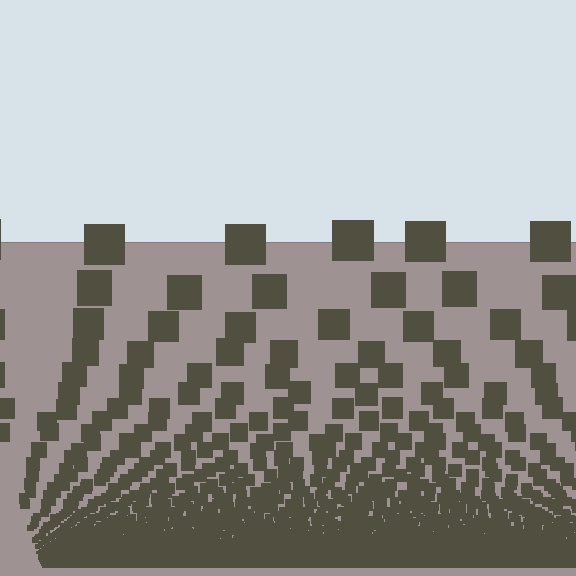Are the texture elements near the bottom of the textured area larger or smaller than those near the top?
Smaller. The gradient is inverted — elements near the bottom are smaller and denser.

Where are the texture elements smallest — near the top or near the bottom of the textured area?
Near the bottom.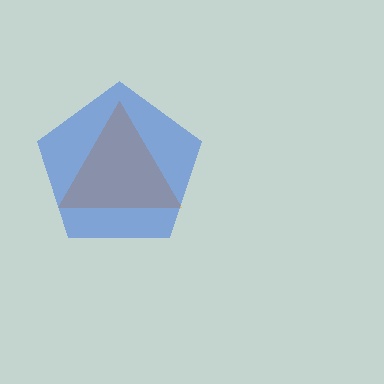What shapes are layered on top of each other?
The layered shapes are: an orange triangle, a blue pentagon.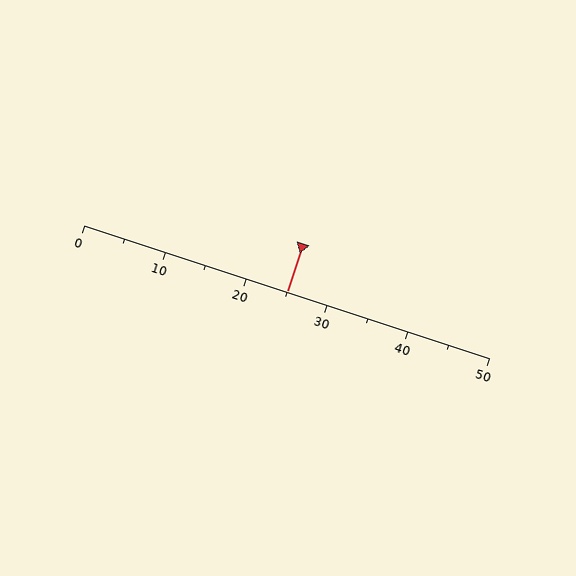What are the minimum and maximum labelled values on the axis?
The axis runs from 0 to 50.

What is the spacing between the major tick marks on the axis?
The major ticks are spaced 10 apart.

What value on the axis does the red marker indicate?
The marker indicates approximately 25.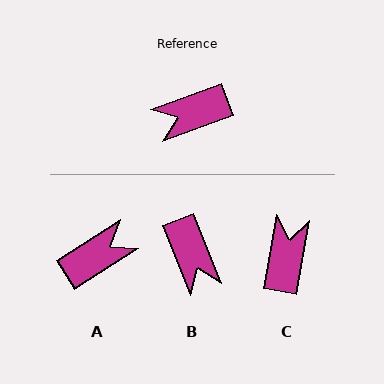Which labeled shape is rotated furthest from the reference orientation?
A, about 168 degrees away.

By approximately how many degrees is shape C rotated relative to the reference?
Approximately 121 degrees clockwise.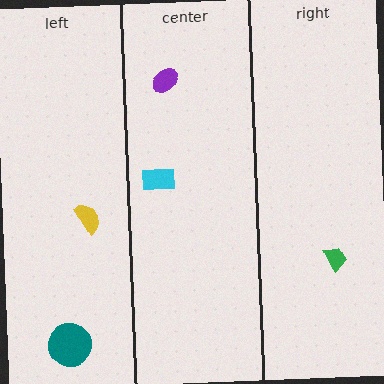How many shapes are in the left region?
2.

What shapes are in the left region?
The yellow semicircle, the teal circle.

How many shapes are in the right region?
1.